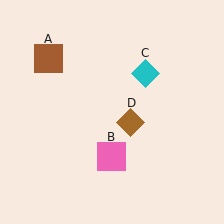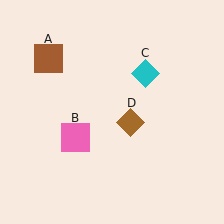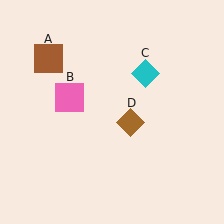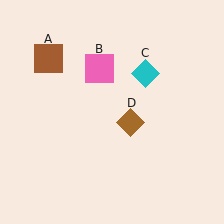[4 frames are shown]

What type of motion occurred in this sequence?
The pink square (object B) rotated clockwise around the center of the scene.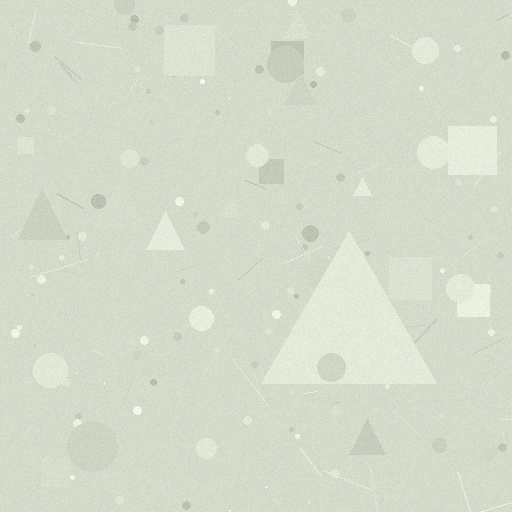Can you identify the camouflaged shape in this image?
The camouflaged shape is a triangle.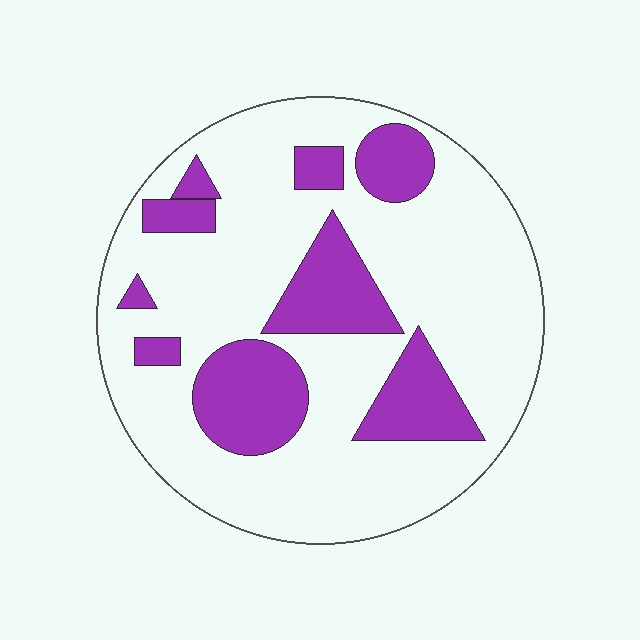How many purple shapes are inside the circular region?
9.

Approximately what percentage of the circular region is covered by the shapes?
Approximately 25%.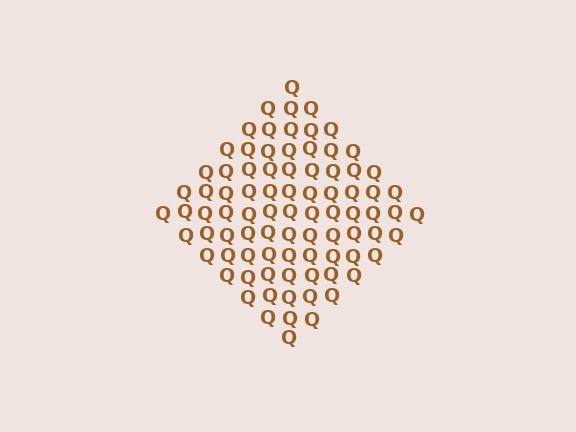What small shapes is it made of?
It is made of small letter Q's.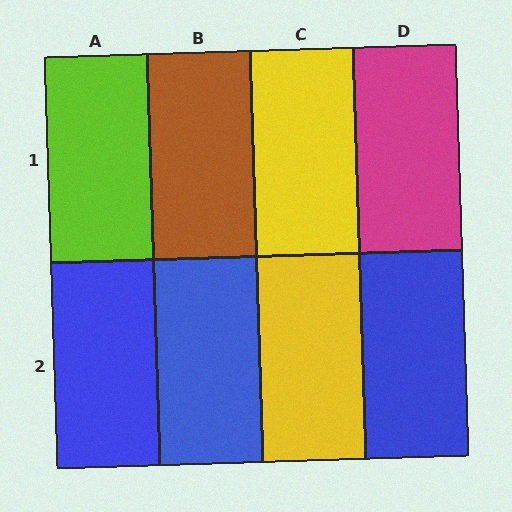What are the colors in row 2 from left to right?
Blue, blue, yellow, blue.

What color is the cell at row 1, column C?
Yellow.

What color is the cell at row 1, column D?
Magenta.